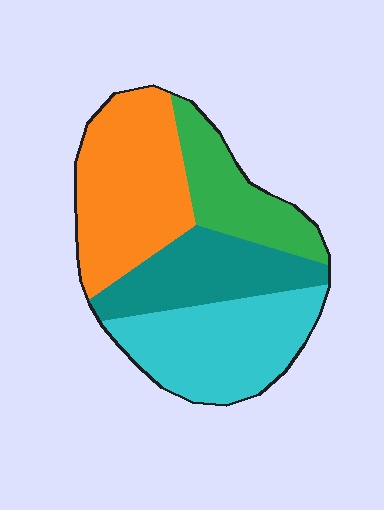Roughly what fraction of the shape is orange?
Orange covers around 30% of the shape.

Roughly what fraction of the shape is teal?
Teal covers 21% of the shape.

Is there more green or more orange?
Orange.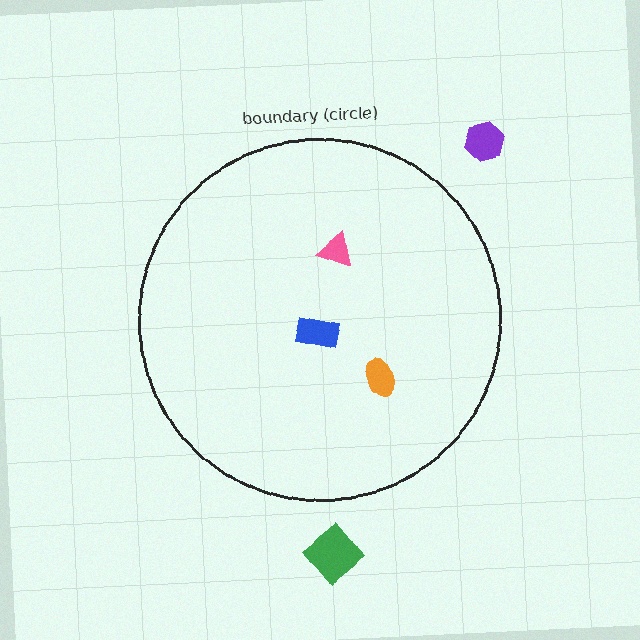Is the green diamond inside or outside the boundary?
Outside.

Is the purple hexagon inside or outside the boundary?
Outside.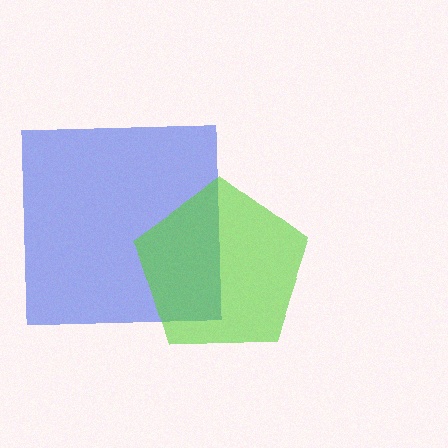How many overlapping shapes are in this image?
There are 2 overlapping shapes in the image.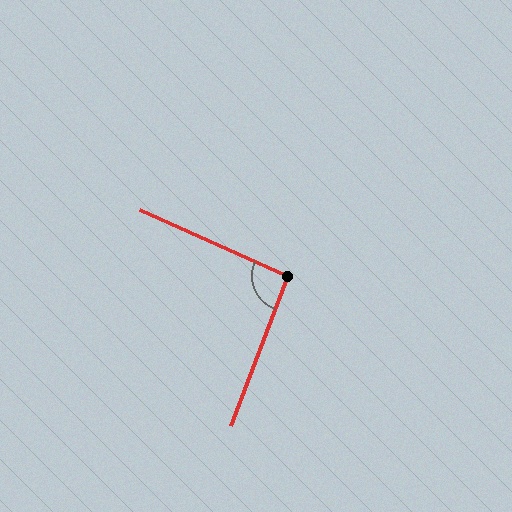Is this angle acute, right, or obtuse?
It is approximately a right angle.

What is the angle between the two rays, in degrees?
Approximately 93 degrees.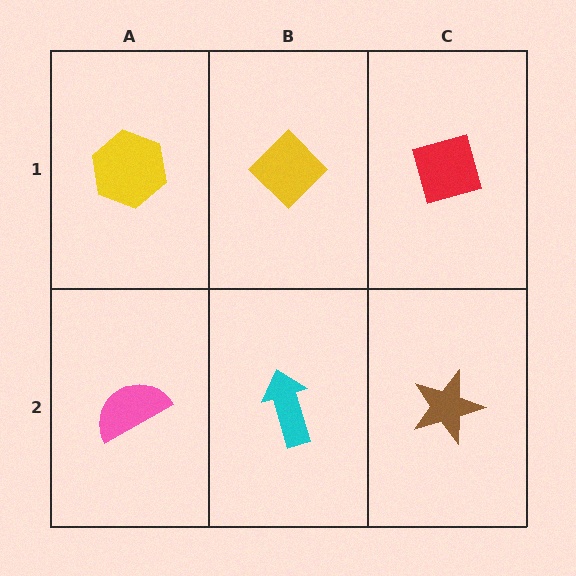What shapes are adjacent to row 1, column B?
A cyan arrow (row 2, column B), a yellow hexagon (row 1, column A), a red diamond (row 1, column C).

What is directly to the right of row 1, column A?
A yellow diamond.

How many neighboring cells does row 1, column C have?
2.